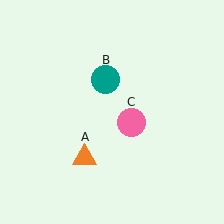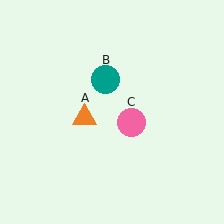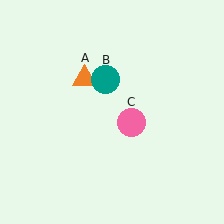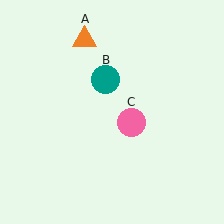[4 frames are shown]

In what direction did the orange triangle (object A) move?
The orange triangle (object A) moved up.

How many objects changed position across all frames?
1 object changed position: orange triangle (object A).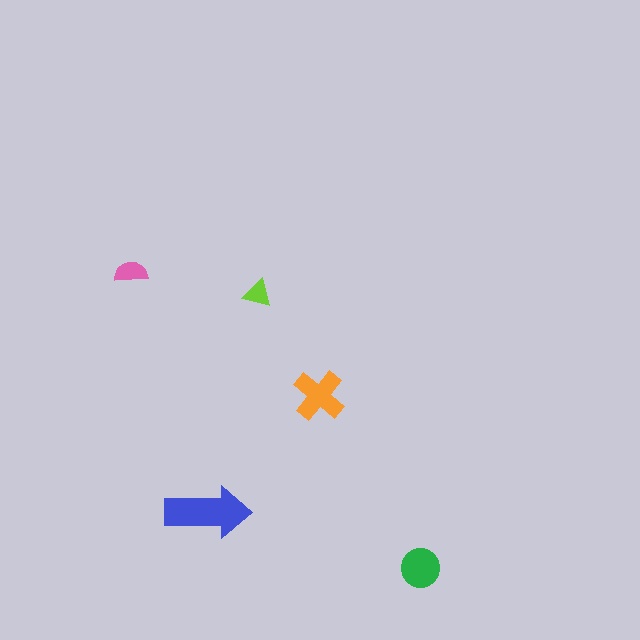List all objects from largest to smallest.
The blue arrow, the orange cross, the green circle, the pink semicircle, the lime triangle.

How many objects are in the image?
There are 5 objects in the image.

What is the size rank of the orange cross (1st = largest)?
2nd.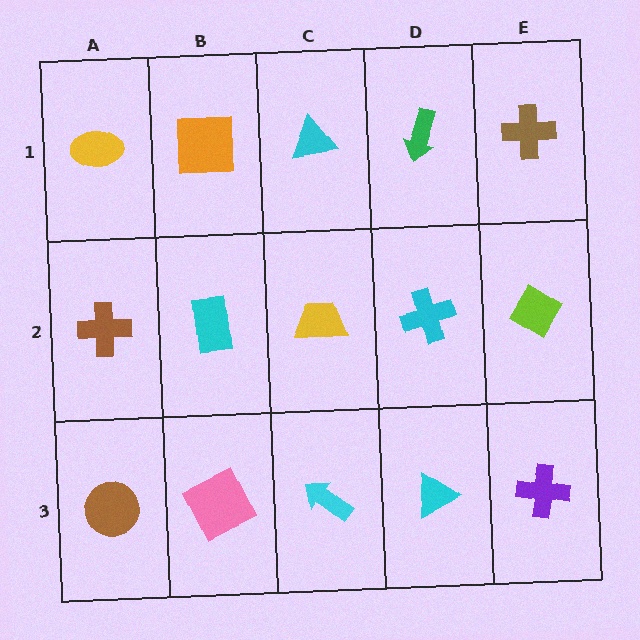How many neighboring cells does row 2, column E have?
3.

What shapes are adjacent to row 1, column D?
A cyan cross (row 2, column D), a cyan triangle (row 1, column C), a brown cross (row 1, column E).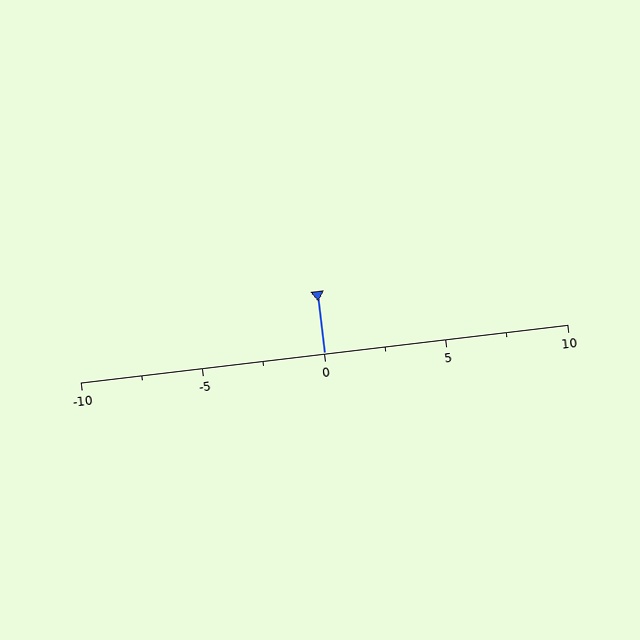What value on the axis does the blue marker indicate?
The marker indicates approximately 0.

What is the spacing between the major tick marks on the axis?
The major ticks are spaced 5 apart.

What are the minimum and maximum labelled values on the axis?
The axis runs from -10 to 10.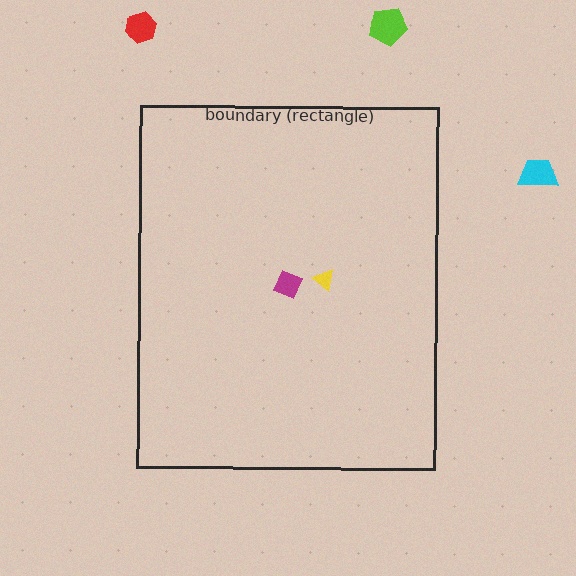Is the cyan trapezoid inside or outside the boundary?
Outside.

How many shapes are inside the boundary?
2 inside, 3 outside.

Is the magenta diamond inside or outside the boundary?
Inside.